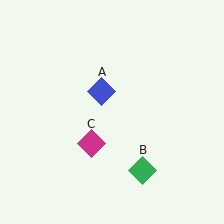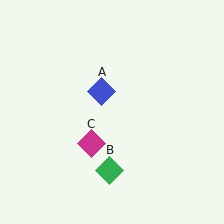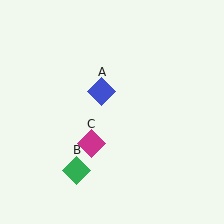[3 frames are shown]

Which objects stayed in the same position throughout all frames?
Blue diamond (object A) and magenta diamond (object C) remained stationary.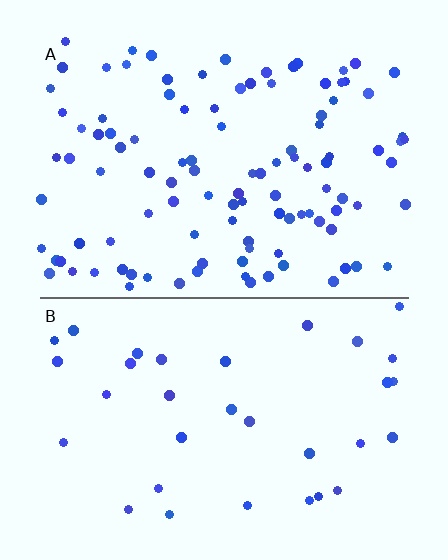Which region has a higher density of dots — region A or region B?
A (the top).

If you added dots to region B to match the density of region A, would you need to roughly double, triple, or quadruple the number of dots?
Approximately triple.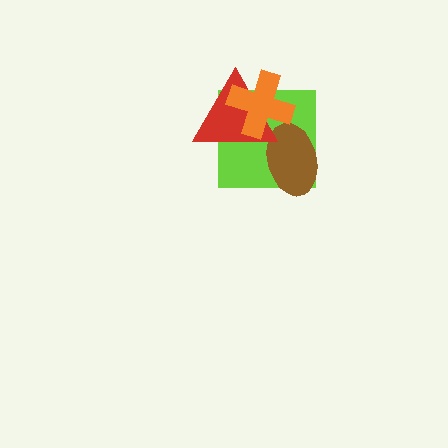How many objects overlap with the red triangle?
3 objects overlap with the red triangle.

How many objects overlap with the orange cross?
3 objects overlap with the orange cross.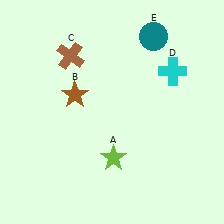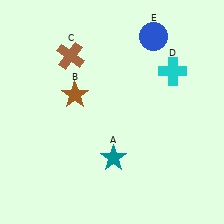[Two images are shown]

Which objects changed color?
A changed from lime to teal. E changed from teal to blue.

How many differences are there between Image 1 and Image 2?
There are 2 differences between the two images.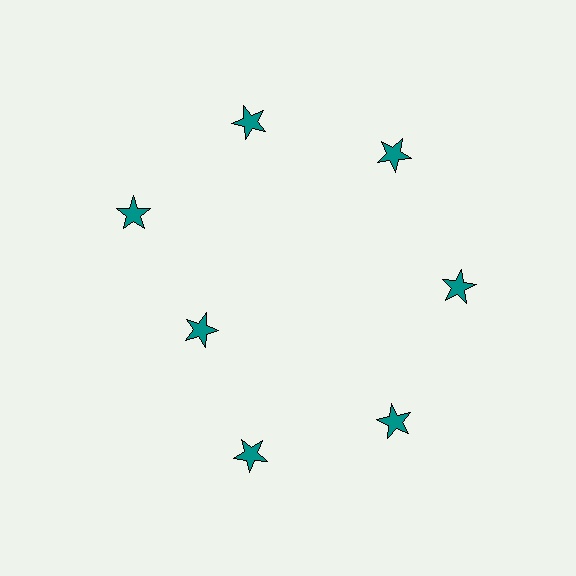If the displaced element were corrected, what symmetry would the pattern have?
It would have 7-fold rotational symmetry — the pattern would map onto itself every 51 degrees.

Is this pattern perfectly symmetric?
No. The 7 teal stars are arranged in a ring, but one element near the 8 o'clock position is pulled inward toward the center, breaking the 7-fold rotational symmetry.